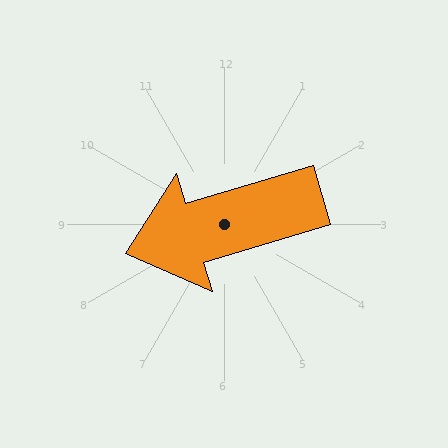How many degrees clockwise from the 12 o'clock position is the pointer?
Approximately 253 degrees.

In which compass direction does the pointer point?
West.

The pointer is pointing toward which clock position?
Roughly 8 o'clock.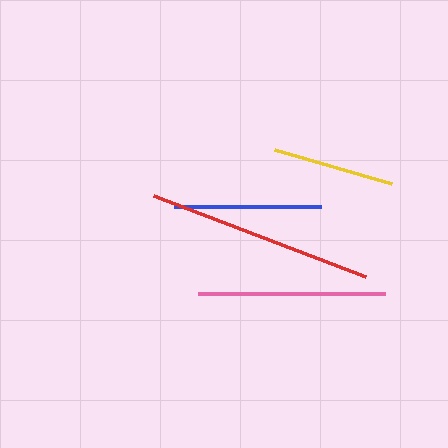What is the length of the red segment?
The red segment is approximately 227 pixels long.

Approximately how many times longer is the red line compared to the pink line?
The red line is approximately 1.2 times the length of the pink line.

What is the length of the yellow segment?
The yellow segment is approximately 122 pixels long.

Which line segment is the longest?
The red line is the longest at approximately 227 pixels.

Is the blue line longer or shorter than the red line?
The red line is longer than the blue line.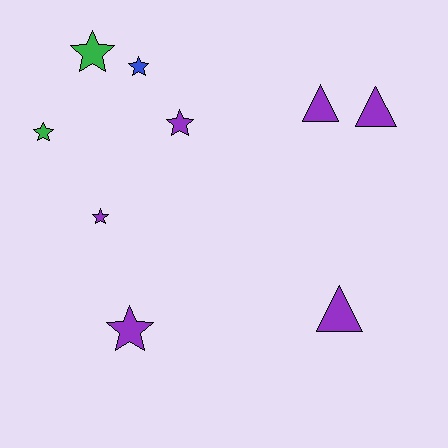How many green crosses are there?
There are no green crosses.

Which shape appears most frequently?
Star, with 6 objects.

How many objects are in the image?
There are 9 objects.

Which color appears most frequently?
Purple, with 6 objects.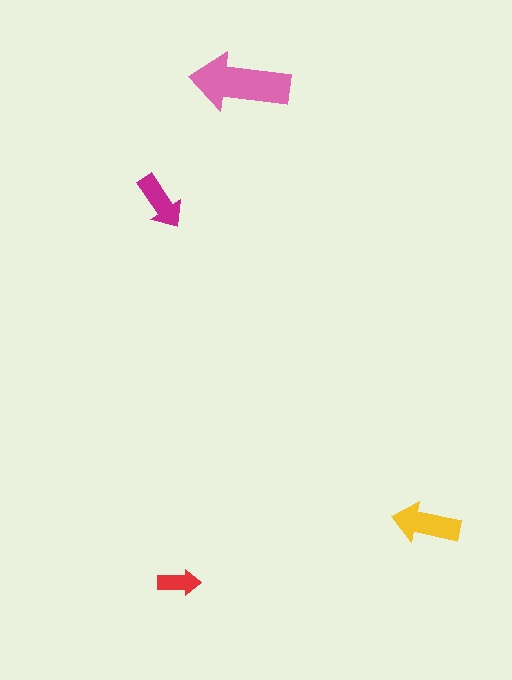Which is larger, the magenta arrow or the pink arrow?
The pink one.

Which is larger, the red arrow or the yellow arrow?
The yellow one.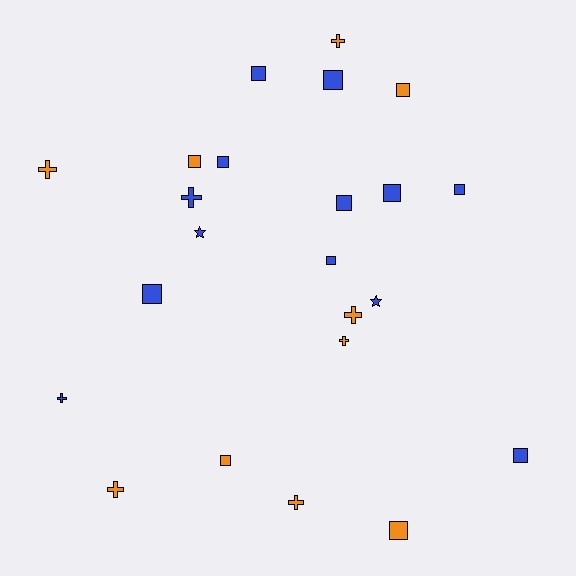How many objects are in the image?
There are 23 objects.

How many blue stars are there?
There are 2 blue stars.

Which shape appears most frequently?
Square, with 13 objects.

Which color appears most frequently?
Blue, with 13 objects.